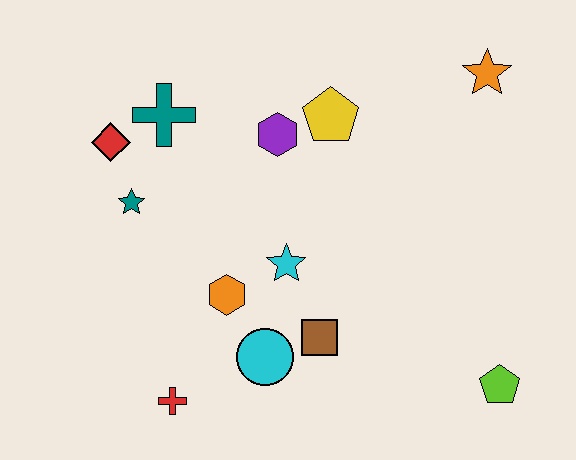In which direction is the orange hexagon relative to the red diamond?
The orange hexagon is below the red diamond.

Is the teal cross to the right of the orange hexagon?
No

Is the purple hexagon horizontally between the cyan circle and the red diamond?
No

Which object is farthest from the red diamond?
The lime pentagon is farthest from the red diamond.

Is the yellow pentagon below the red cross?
No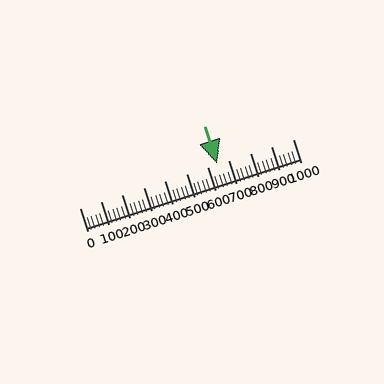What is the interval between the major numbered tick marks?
The major tick marks are spaced 100 units apart.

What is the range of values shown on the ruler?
The ruler shows values from 0 to 1000.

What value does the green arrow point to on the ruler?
The green arrow points to approximately 644.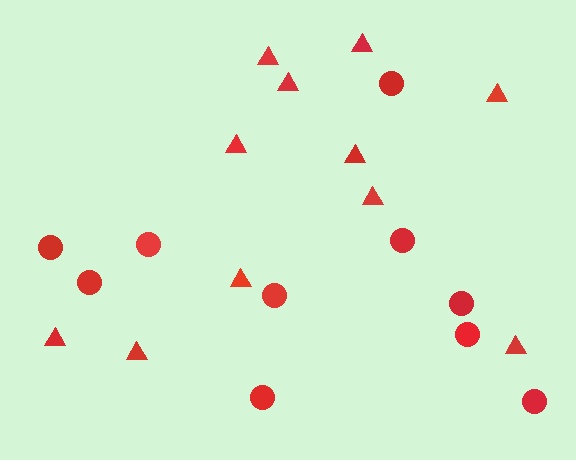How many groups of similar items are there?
There are 2 groups: one group of circles (10) and one group of triangles (11).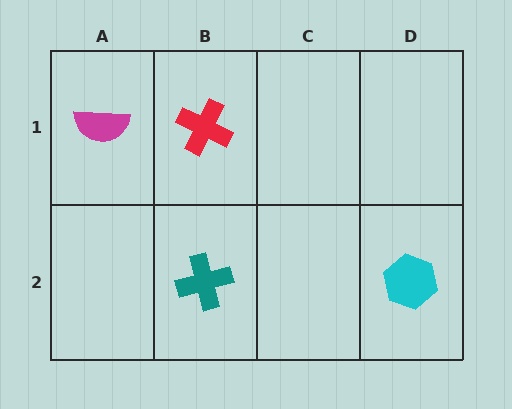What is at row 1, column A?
A magenta semicircle.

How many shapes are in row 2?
2 shapes.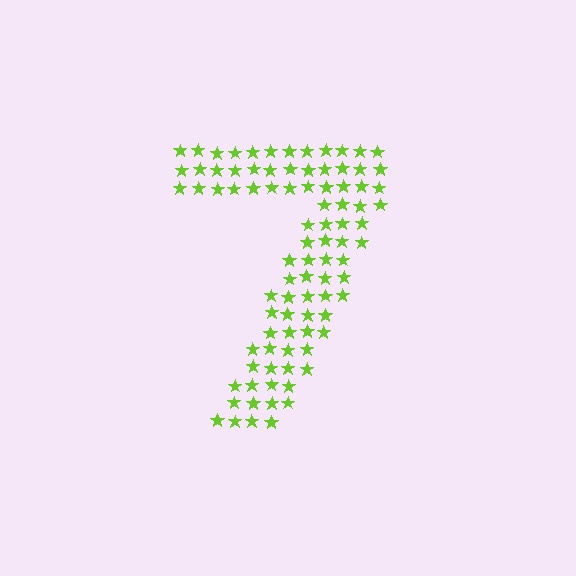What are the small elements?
The small elements are stars.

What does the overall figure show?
The overall figure shows the digit 7.